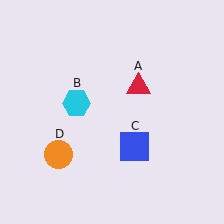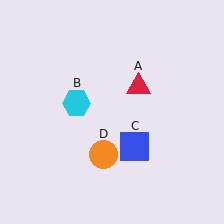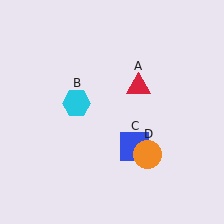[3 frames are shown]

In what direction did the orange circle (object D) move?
The orange circle (object D) moved right.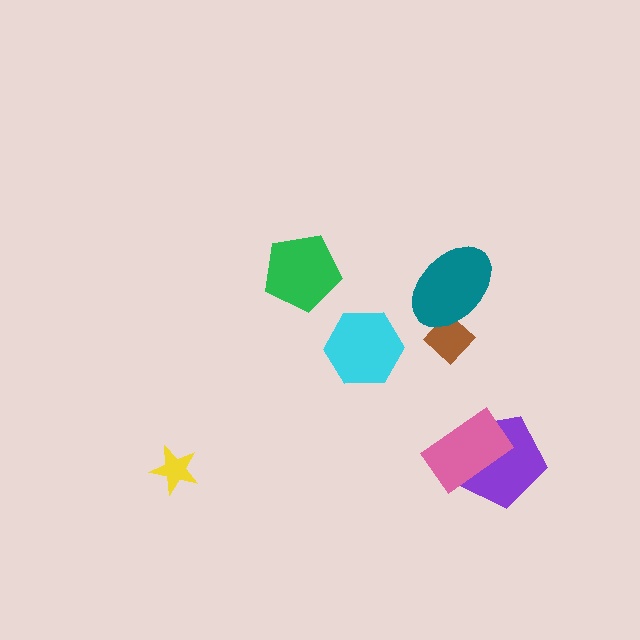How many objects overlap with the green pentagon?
0 objects overlap with the green pentagon.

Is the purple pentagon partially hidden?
Yes, it is partially covered by another shape.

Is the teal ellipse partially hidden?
No, no other shape covers it.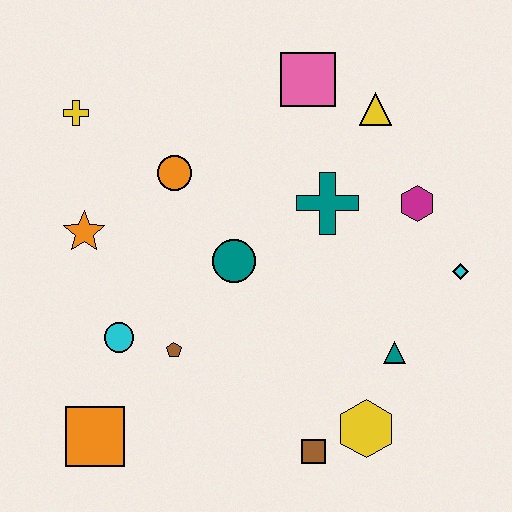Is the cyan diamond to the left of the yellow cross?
No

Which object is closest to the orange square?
The cyan circle is closest to the orange square.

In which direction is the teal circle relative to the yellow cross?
The teal circle is to the right of the yellow cross.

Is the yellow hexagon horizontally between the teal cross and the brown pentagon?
No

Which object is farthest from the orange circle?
The yellow hexagon is farthest from the orange circle.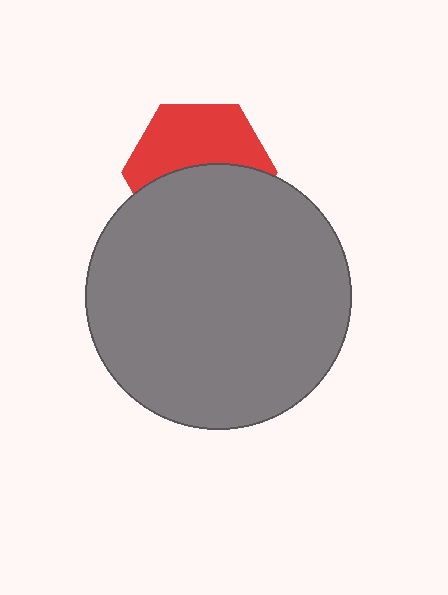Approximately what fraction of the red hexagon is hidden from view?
Roughly 51% of the red hexagon is hidden behind the gray circle.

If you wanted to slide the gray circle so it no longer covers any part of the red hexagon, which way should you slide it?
Slide it down — that is the most direct way to separate the two shapes.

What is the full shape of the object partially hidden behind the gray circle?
The partially hidden object is a red hexagon.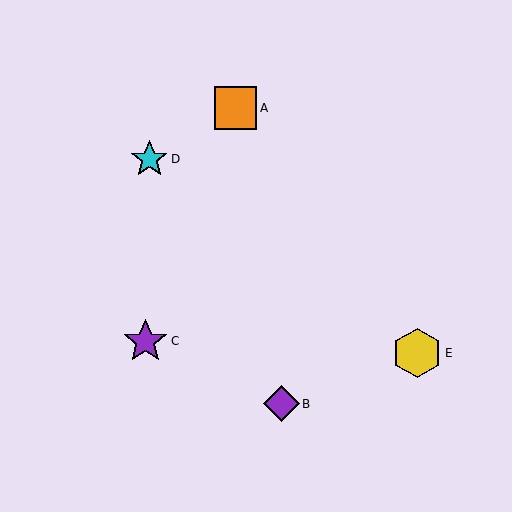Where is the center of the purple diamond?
The center of the purple diamond is at (281, 404).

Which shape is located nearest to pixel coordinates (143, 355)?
The purple star (labeled C) at (145, 341) is nearest to that location.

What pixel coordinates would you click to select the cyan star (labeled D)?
Click at (149, 159) to select the cyan star D.